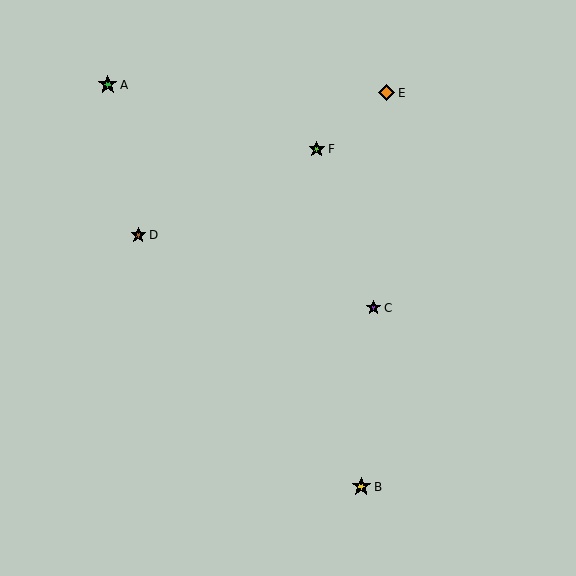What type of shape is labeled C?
Shape C is a purple star.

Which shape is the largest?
The yellow star (labeled B) is the largest.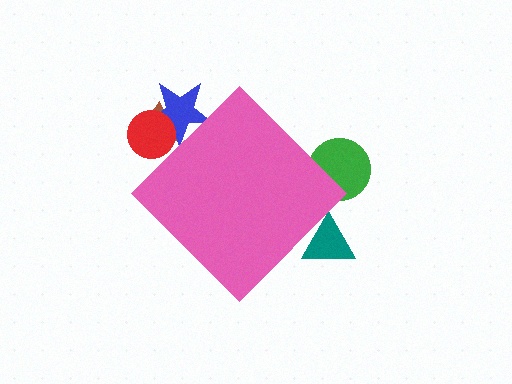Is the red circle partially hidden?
Yes, the red circle is partially hidden behind the pink diamond.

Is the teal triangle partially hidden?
Yes, the teal triangle is partially hidden behind the pink diamond.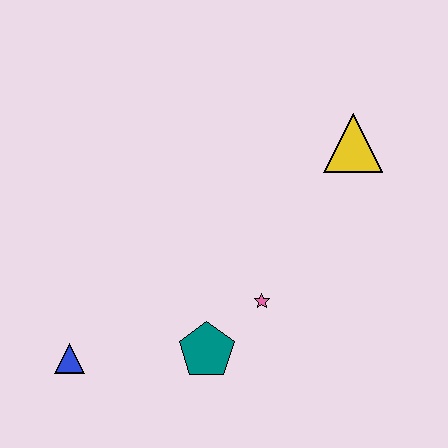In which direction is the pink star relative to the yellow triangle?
The pink star is below the yellow triangle.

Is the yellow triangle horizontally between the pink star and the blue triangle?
No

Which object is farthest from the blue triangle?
The yellow triangle is farthest from the blue triangle.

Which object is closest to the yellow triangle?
The pink star is closest to the yellow triangle.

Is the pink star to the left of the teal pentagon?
No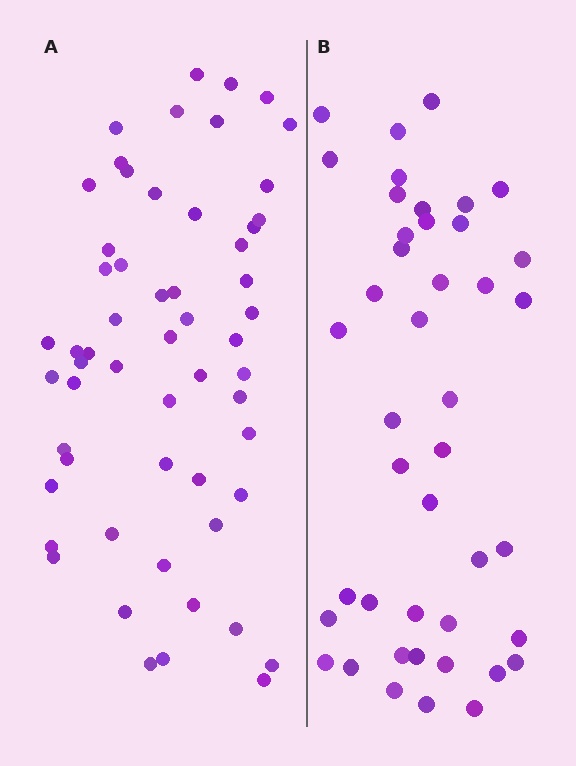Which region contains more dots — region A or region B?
Region A (the left region) has more dots.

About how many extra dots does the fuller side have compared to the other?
Region A has approximately 15 more dots than region B.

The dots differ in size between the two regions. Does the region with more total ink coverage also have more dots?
No. Region B has more total ink coverage because its dots are larger, but region A actually contains more individual dots. Total area can be misleading — the number of items is what matters here.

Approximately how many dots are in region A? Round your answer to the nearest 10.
About 60 dots. (The exact count is 57, which rounds to 60.)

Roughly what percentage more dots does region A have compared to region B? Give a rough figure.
About 35% more.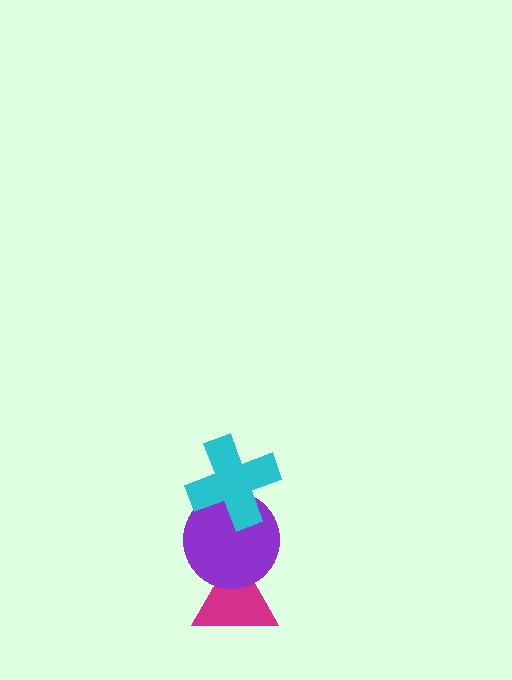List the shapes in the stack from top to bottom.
From top to bottom: the cyan cross, the purple circle, the magenta triangle.